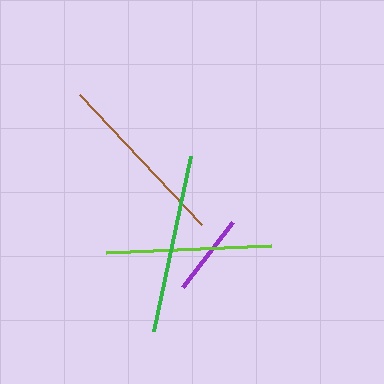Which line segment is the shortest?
The purple line is the shortest at approximately 82 pixels.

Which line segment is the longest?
The green line is the longest at approximately 178 pixels.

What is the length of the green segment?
The green segment is approximately 178 pixels long.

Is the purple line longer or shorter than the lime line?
The lime line is longer than the purple line.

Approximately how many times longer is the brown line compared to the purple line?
The brown line is approximately 2.2 times the length of the purple line.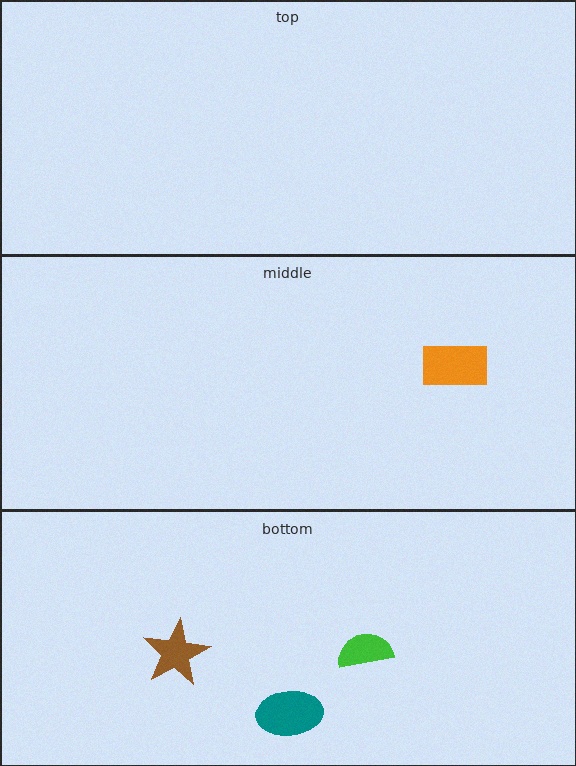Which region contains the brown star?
The bottom region.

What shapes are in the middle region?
The orange rectangle.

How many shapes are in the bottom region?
3.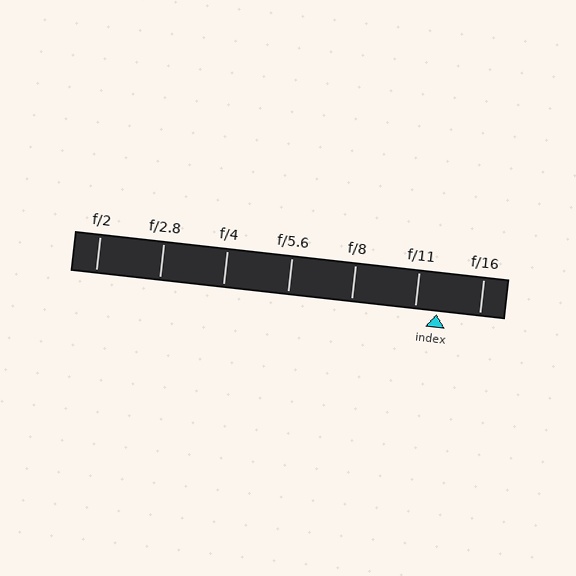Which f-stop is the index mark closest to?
The index mark is closest to f/11.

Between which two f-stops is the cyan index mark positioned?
The index mark is between f/11 and f/16.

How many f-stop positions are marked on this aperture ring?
There are 7 f-stop positions marked.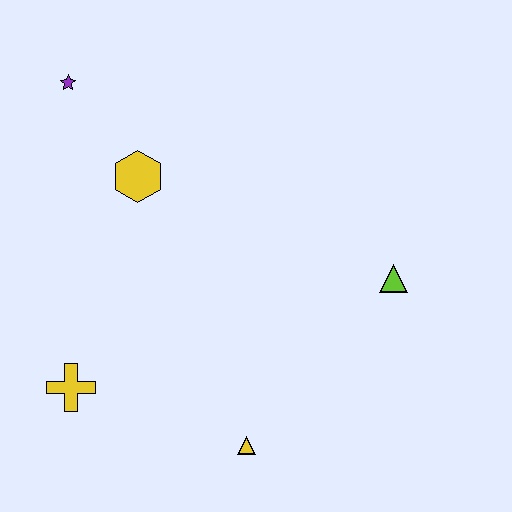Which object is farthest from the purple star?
The yellow triangle is farthest from the purple star.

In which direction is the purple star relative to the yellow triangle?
The purple star is above the yellow triangle.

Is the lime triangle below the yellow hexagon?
Yes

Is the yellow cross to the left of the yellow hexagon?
Yes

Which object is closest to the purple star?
The yellow hexagon is closest to the purple star.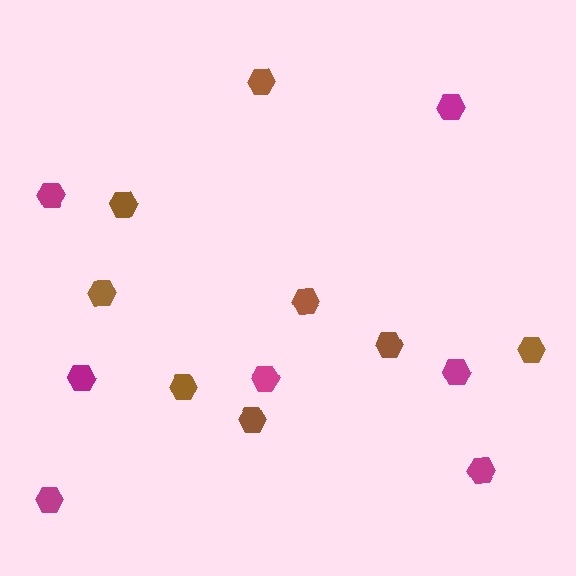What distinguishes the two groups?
There are 2 groups: one group of brown hexagons (8) and one group of magenta hexagons (7).